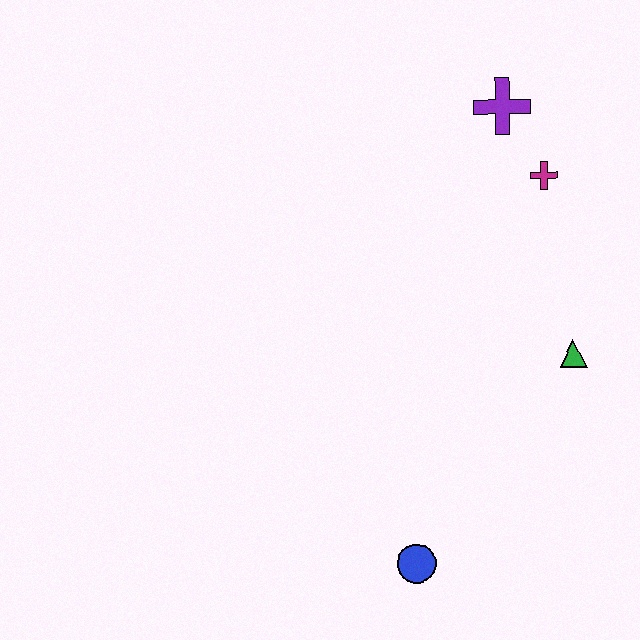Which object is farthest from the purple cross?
The blue circle is farthest from the purple cross.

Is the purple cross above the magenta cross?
Yes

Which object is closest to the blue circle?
The green triangle is closest to the blue circle.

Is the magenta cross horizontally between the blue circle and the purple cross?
No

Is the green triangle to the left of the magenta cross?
No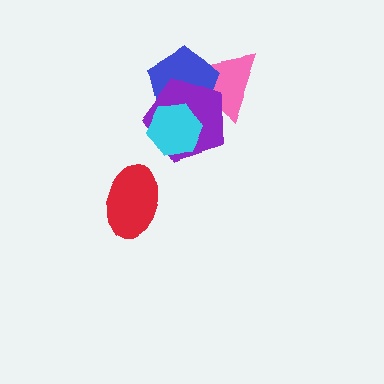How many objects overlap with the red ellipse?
0 objects overlap with the red ellipse.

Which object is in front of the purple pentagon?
The cyan hexagon is in front of the purple pentagon.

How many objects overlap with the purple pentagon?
3 objects overlap with the purple pentagon.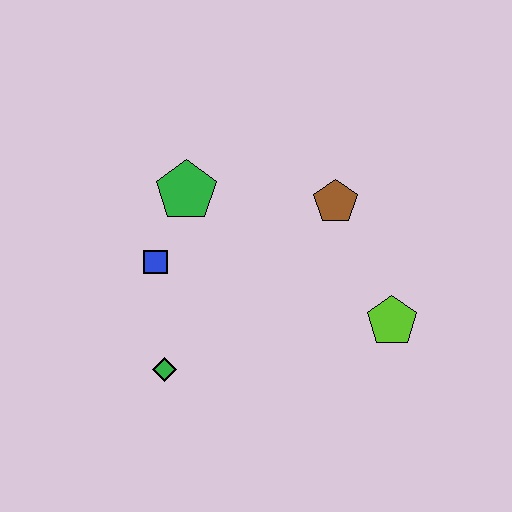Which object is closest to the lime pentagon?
The brown pentagon is closest to the lime pentagon.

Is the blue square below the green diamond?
No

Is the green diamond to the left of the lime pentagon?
Yes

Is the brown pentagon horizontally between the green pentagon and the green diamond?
No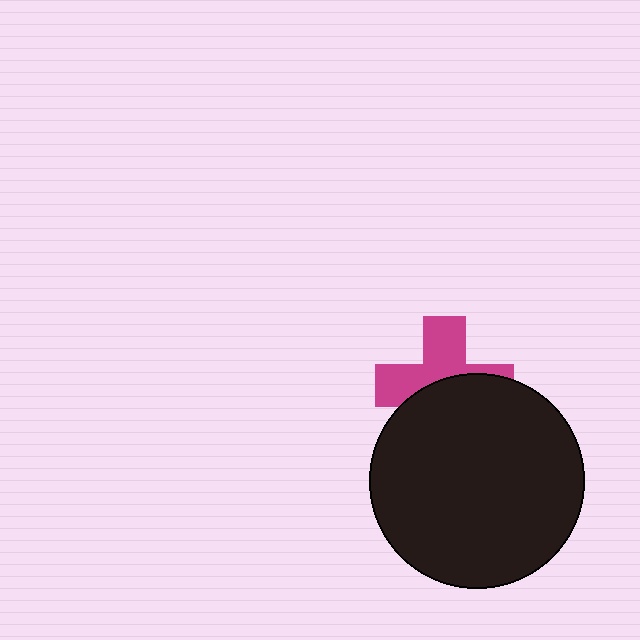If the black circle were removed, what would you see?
You would see the complete magenta cross.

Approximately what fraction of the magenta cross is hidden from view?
Roughly 50% of the magenta cross is hidden behind the black circle.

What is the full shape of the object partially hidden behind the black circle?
The partially hidden object is a magenta cross.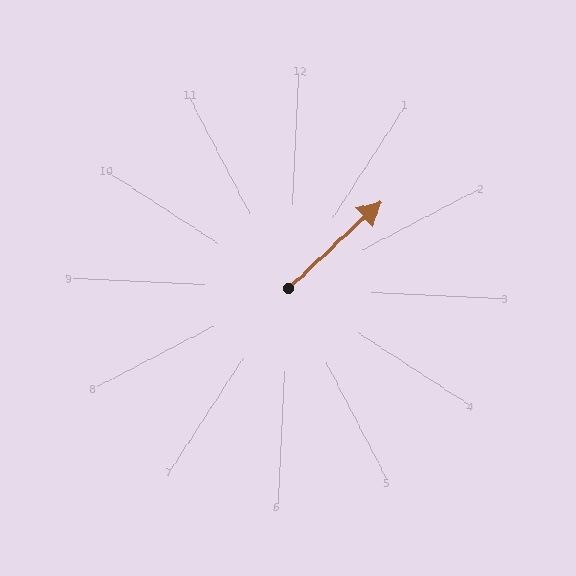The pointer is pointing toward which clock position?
Roughly 1 o'clock.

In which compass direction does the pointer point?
Northeast.